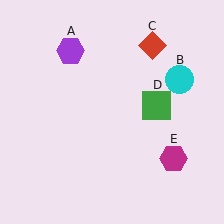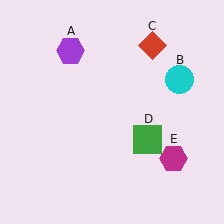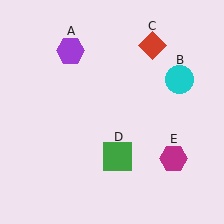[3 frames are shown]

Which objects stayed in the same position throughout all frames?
Purple hexagon (object A) and cyan circle (object B) and red diamond (object C) and magenta hexagon (object E) remained stationary.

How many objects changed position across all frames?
1 object changed position: green square (object D).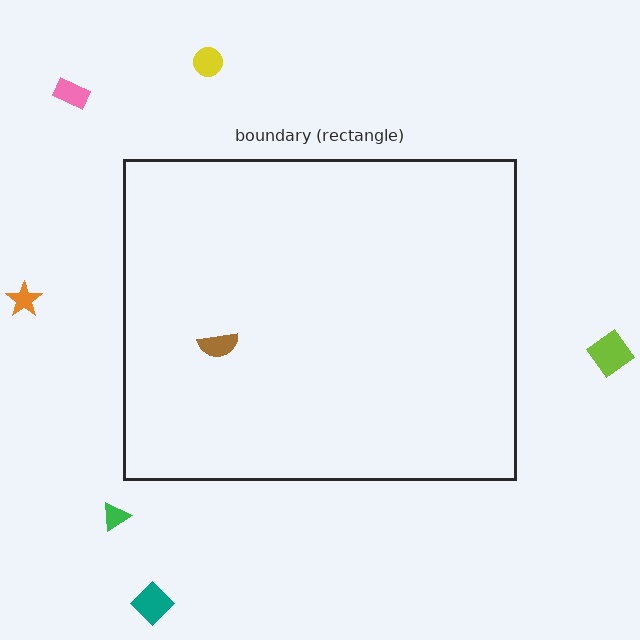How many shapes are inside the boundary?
1 inside, 6 outside.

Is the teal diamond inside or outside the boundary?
Outside.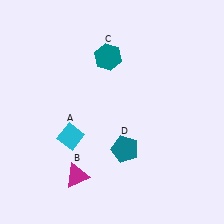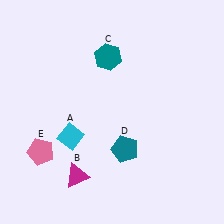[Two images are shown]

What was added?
A pink pentagon (E) was added in Image 2.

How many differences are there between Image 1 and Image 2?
There is 1 difference between the two images.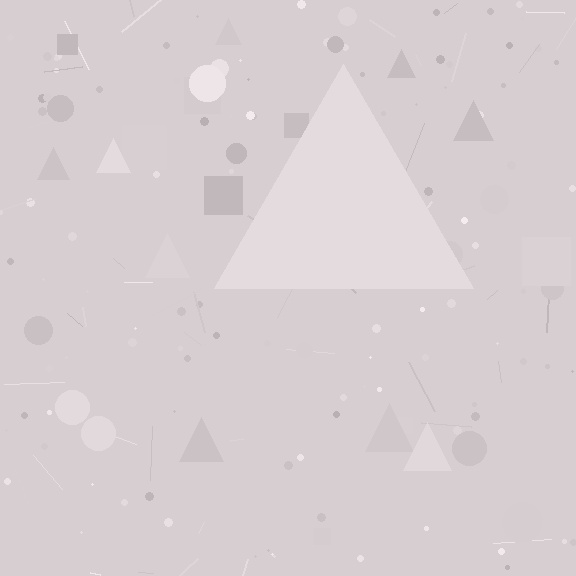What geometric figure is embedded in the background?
A triangle is embedded in the background.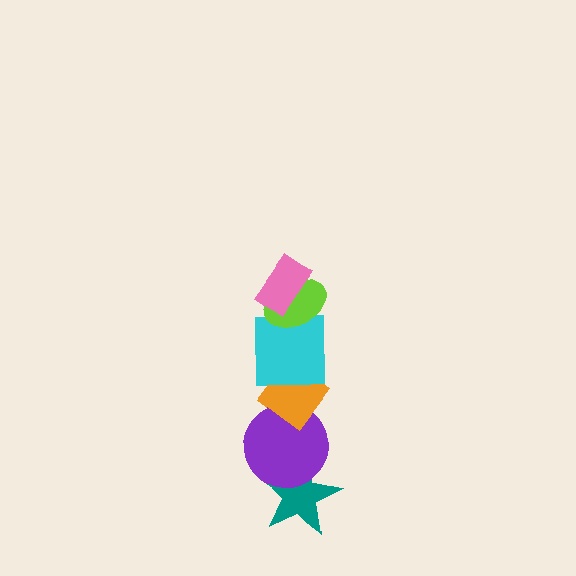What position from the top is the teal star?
The teal star is 6th from the top.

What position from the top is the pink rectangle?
The pink rectangle is 1st from the top.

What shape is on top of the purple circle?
The orange diamond is on top of the purple circle.